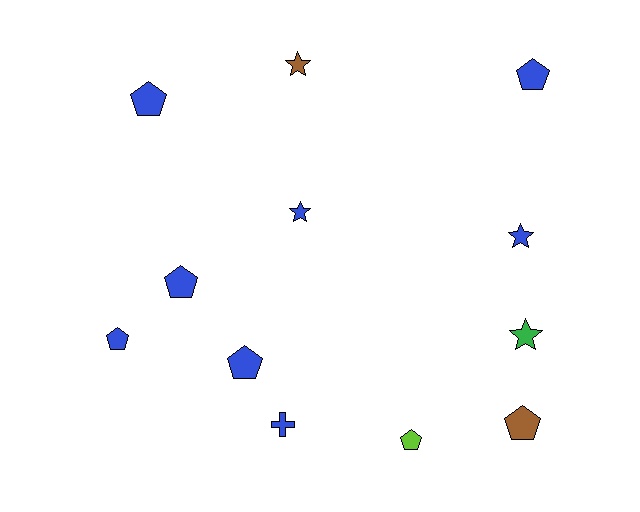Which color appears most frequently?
Blue, with 8 objects.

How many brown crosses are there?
There are no brown crosses.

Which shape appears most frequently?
Pentagon, with 7 objects.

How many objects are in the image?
There are 12 objects.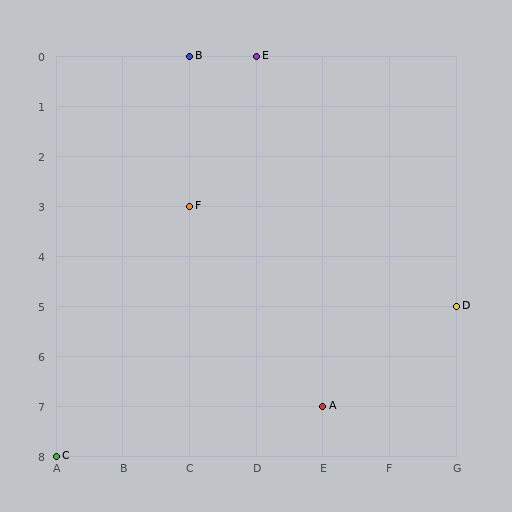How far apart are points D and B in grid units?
Points D and B are 4 columns and 5 rows apart (about 6.4 grid units diagonally).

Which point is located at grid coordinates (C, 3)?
Point F is at (C, 3).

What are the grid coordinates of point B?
Point B is at grid coordinates (C, 0).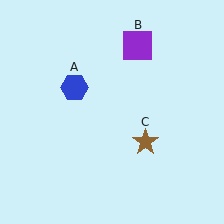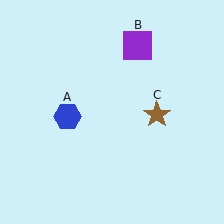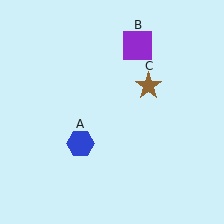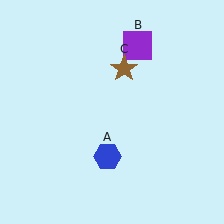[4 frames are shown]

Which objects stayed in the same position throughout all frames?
Purple square (object B) remained stationary.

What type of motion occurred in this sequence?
The blue hexagon (object A), brown star (object C) rotated counterclockwise around the center of the scene.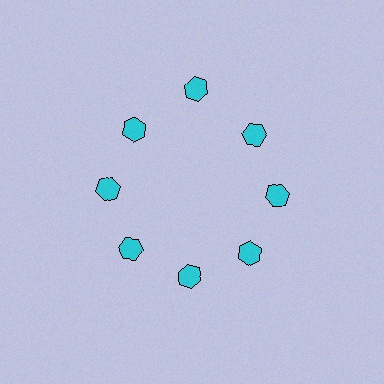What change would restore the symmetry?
The symmetry would be restored by moving it inward, back onto the ring so that all 8 hexagons sit at equal angles and equal distance from the center.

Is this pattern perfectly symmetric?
No. The 8 cyan hexagons are arranged in a ring, but one element near the 12 o'clock position is pushed outward from the center, breaking the 8-fold rotational symmetry.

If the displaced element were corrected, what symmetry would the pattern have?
It would have 8-fold rotational symmetry — the pattern would map onto itself every 45 degrees.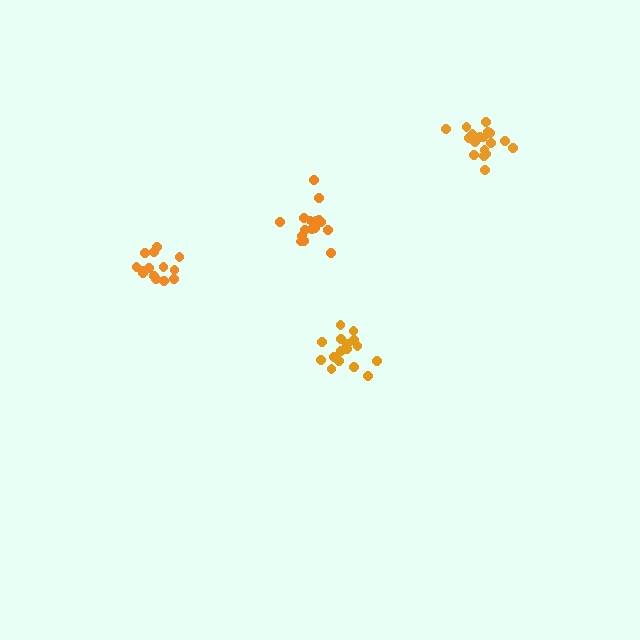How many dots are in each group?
Group 1: 17 dots, Group 2: 14 dots, Group 3: 17 dots, Group 4: 19 dots (67 total).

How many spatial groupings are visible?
There are 4 spatial groupings.